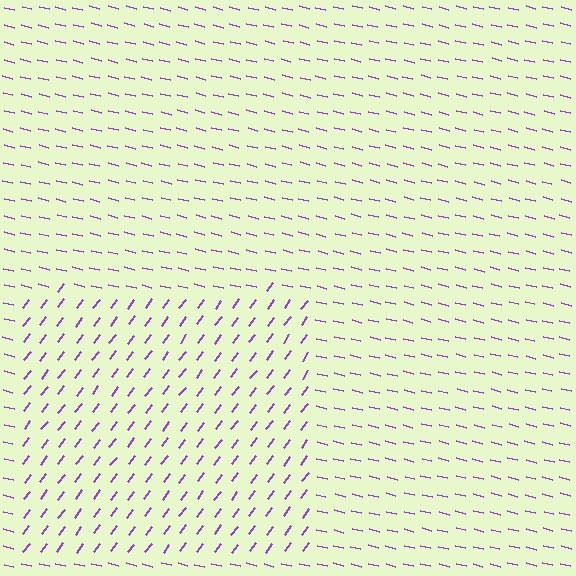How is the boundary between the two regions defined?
The boundary is defined purely by a change in line orientation (approximately 67 degrees difference). All lines are the same color and thickness.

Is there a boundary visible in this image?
Yes, there is a texture boundary formed by a change in line orientation.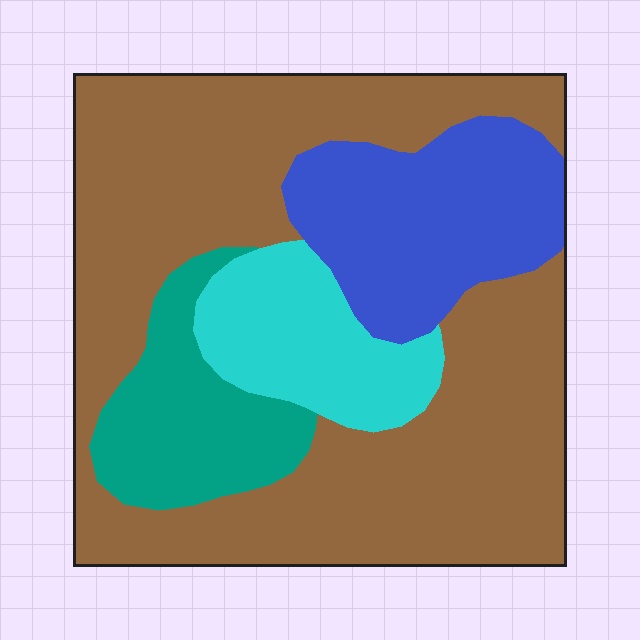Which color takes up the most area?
Brown, at roughly 60%.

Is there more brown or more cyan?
Brown.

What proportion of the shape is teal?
Teal covers around 10% of the shape.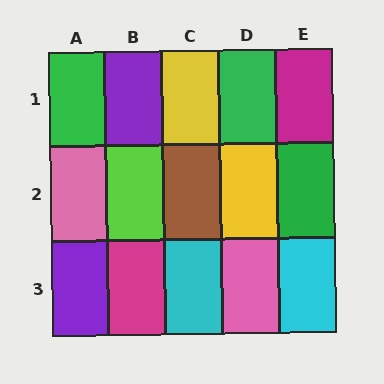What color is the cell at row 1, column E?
Magenta.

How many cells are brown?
1 cell is brown.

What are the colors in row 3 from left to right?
Purple, magenta, cyan, pink, cyan.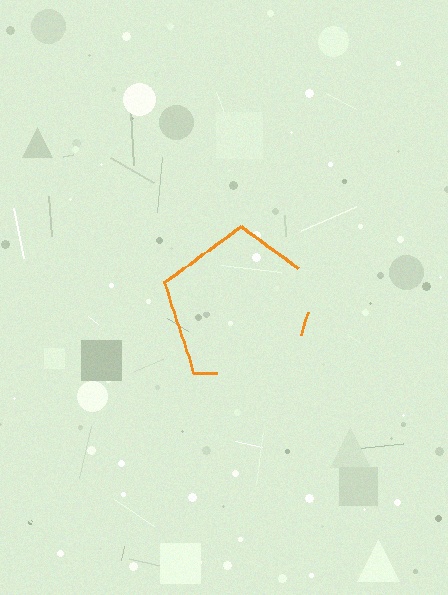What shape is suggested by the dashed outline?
The dashed outline suggests a pentagon.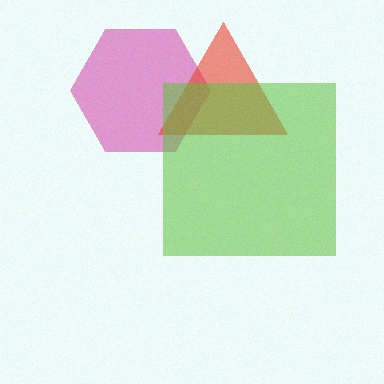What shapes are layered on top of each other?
The layered shapes are: a magenta hexagon, a red triangle, a lime square.